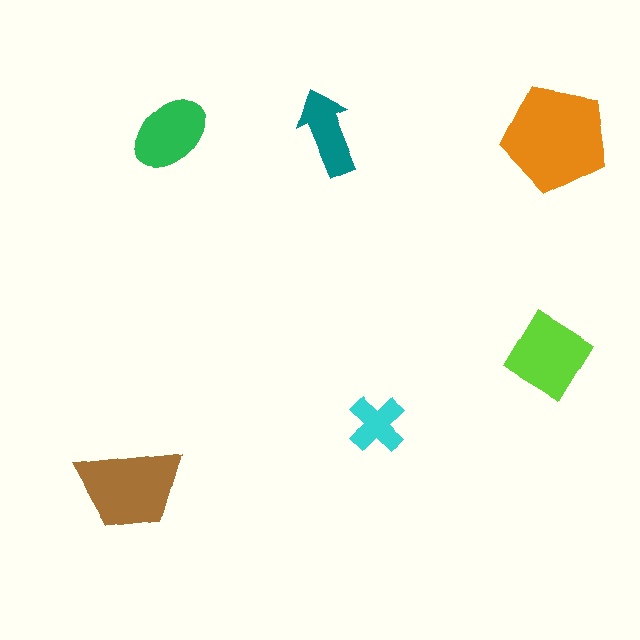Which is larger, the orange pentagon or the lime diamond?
The orange pentagon.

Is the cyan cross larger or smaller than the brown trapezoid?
Smaller.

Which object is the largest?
The orange pentagon.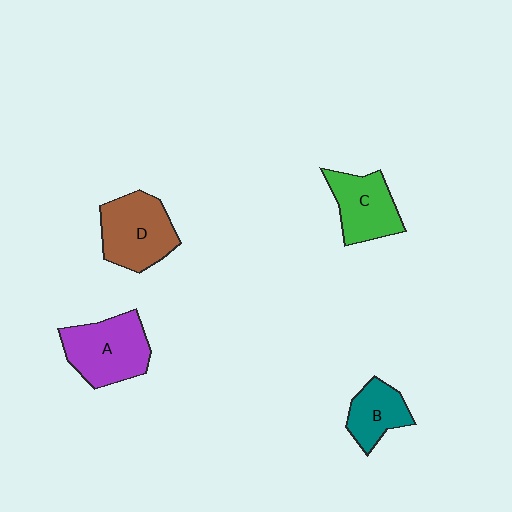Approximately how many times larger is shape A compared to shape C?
Approximately 1.2 times.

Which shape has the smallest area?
Shape B (teal).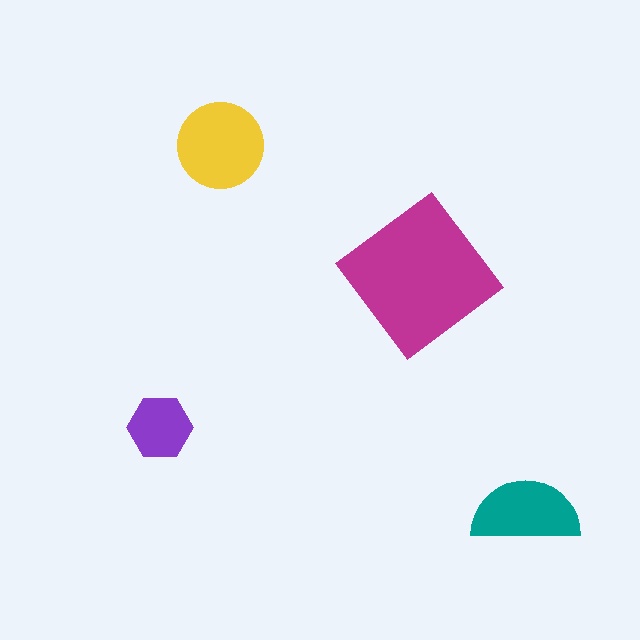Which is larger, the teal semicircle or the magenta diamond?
The magenta diamond.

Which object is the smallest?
The purple hexagon.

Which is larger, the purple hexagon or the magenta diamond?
The magenta diamond.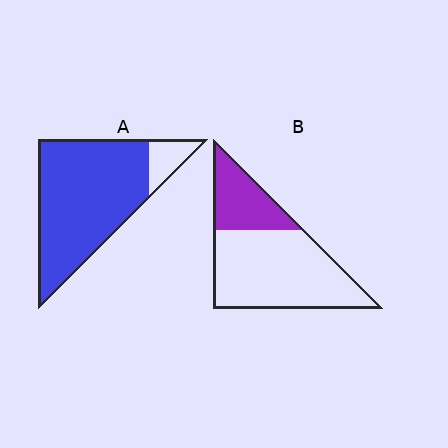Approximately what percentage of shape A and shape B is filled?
A is approximately 90% and B is approximately 30%.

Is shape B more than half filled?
No.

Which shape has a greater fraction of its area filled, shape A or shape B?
Shape A.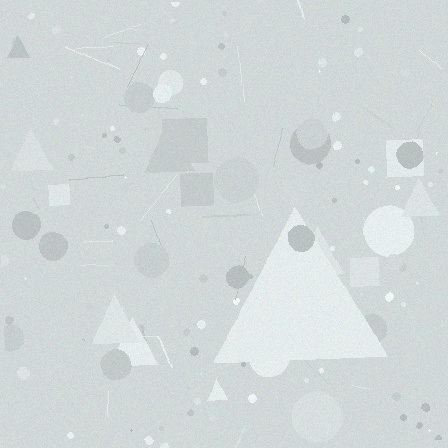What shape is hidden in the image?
A triangle is hidden in the image.